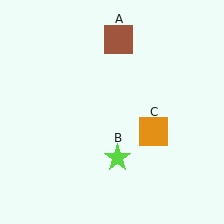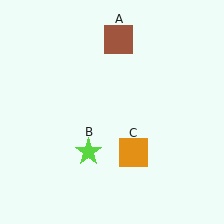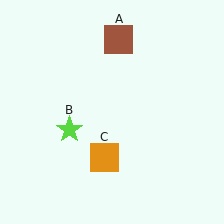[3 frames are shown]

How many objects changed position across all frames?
2 objects changed position: lime star (object B), orange square (object C).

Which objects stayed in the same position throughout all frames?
Brown square (object A) remained stationary.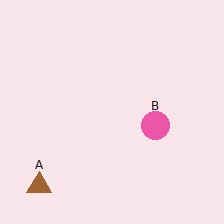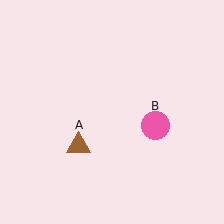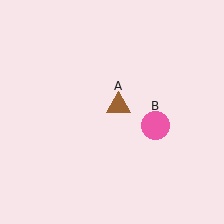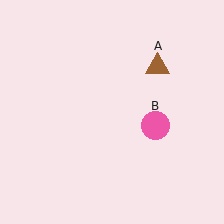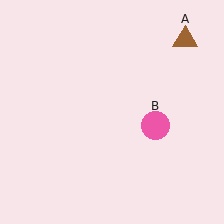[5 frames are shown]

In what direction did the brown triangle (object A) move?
The brown triangle (object A) moved up and to the right.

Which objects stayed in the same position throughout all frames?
Pink circle (object B) remained stationary.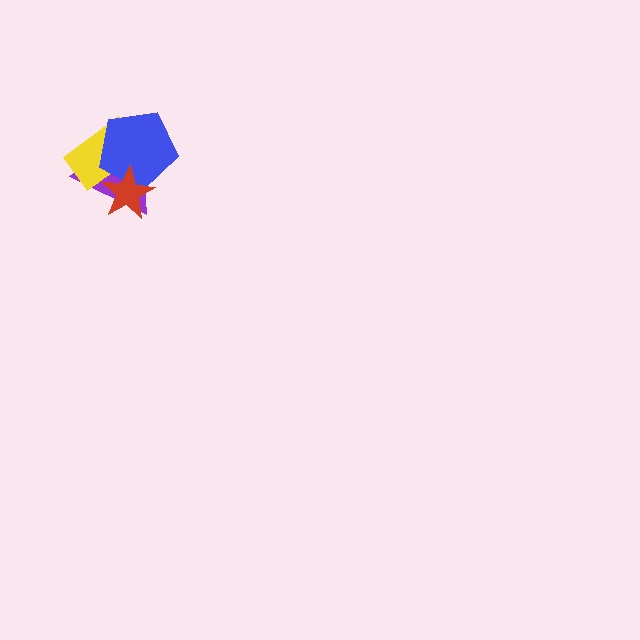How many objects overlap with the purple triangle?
3 objects overlap with the purple triangle.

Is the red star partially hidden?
No, no other shape covers it.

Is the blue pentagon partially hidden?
Yes, it is partially covered by another shape.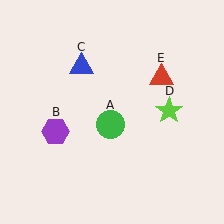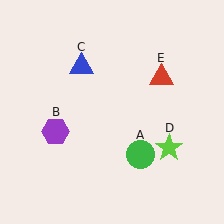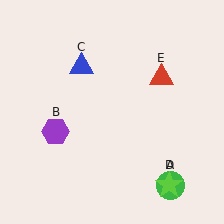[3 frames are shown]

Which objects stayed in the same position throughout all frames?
Purple hexagon (object B) and blue triangle (object C) and red triangle (object E) remained stationary.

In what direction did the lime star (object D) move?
The lime star (object D) moved down.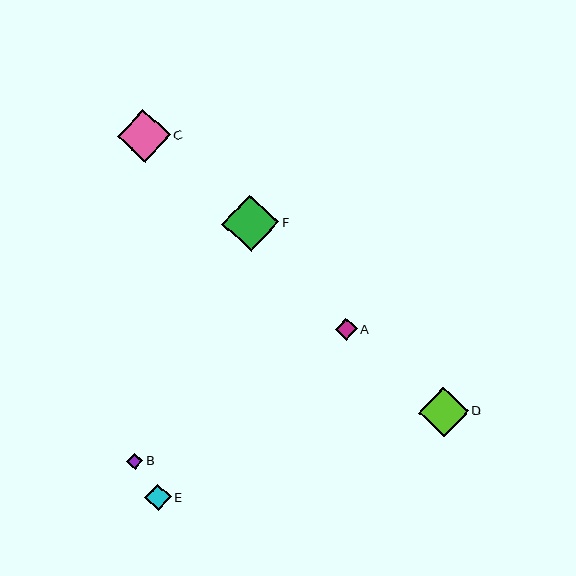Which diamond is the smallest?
Diamond B is the smallest with a size of approximately 16 pixels.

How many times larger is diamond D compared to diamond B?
Diamond D is approximately 3.1 times the size of diamond B.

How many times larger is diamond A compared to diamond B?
Diamond A is approximately 1.3 times the size of diamond B.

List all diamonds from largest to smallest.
From largest to smallest: F, C, D, E, A, B.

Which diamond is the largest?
Diamond F is the largest with a size of approximately 57 pixels.